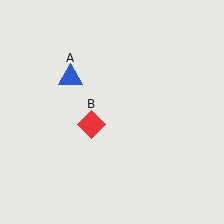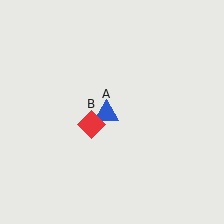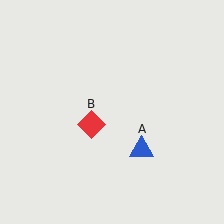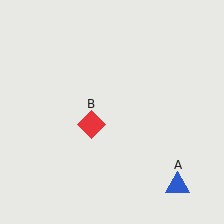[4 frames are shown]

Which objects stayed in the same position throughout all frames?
Red diamond (object B) remained stationary.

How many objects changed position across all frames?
1 object changed position: blue triangle (object A).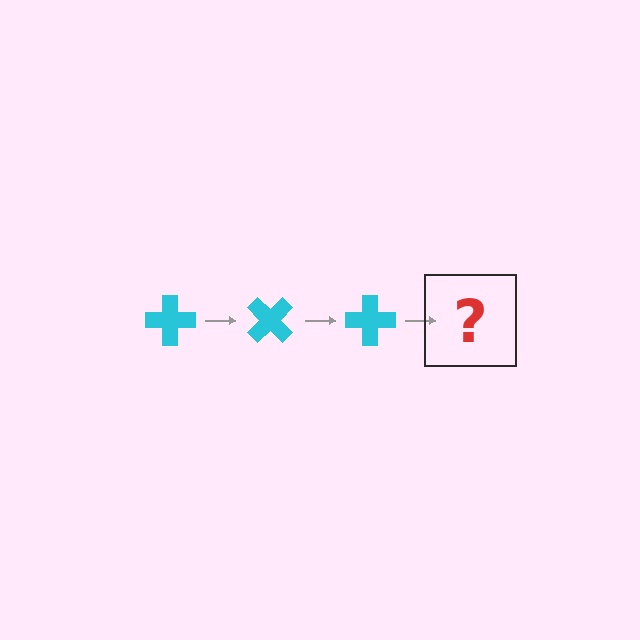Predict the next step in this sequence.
The next step is a cyan cross rotated 135 degrees.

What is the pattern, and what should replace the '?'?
The pattern is that the cross rotates 45 degrees each step. The '?' should be a cyan cross rotated 135 degrees.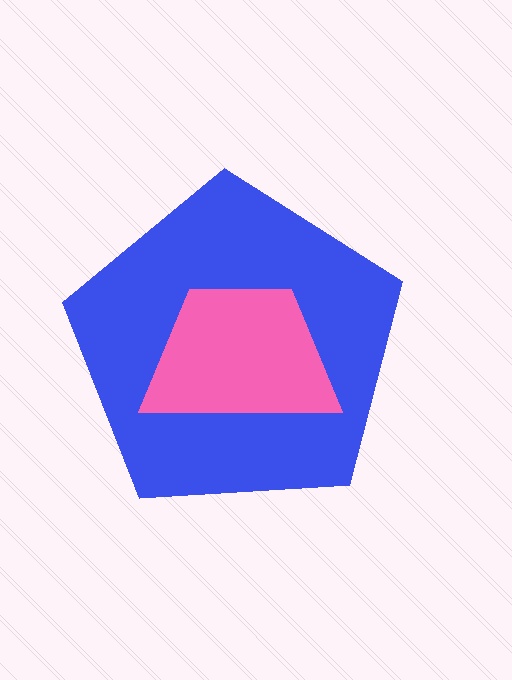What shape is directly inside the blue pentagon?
The pink trapezoid.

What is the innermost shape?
The pink trapezoid.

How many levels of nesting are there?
2.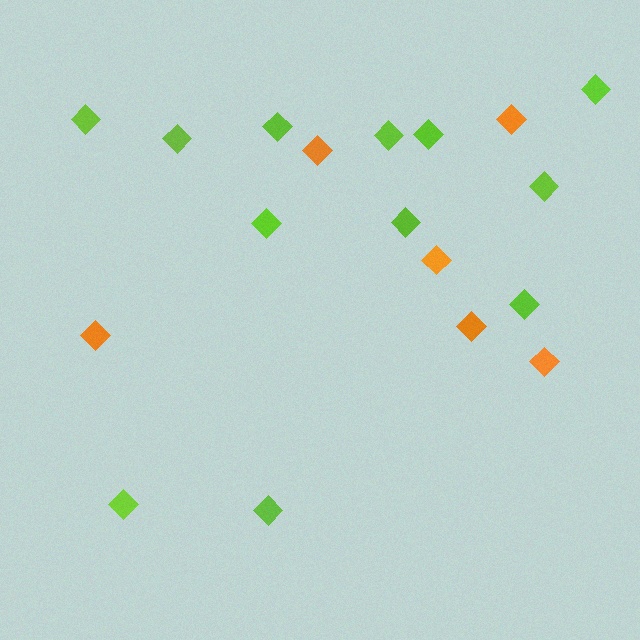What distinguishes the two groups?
There are 2 groups: one group of orange diamonds (6) and one group of lime diamonds (12).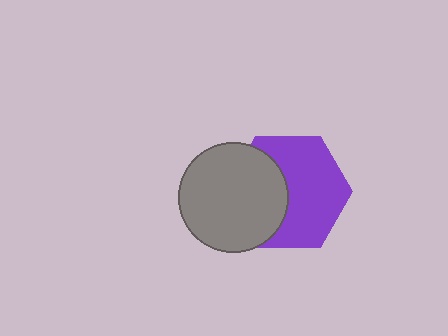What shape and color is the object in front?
The object in front is a gray circle.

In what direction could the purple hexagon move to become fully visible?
The purple hexagon could move right. That would shift it out from behind the gray circle entirely.